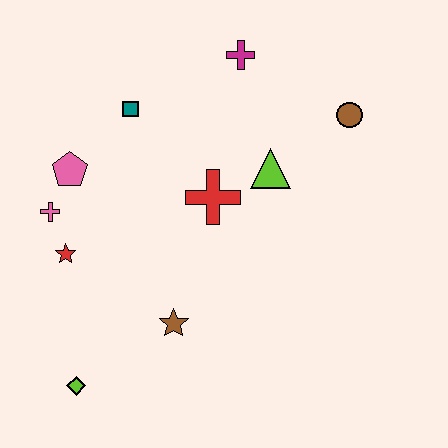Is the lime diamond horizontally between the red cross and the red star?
Yes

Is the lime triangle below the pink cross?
No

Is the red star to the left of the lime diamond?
Yes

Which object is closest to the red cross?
The lime triangle is closest to the red cross.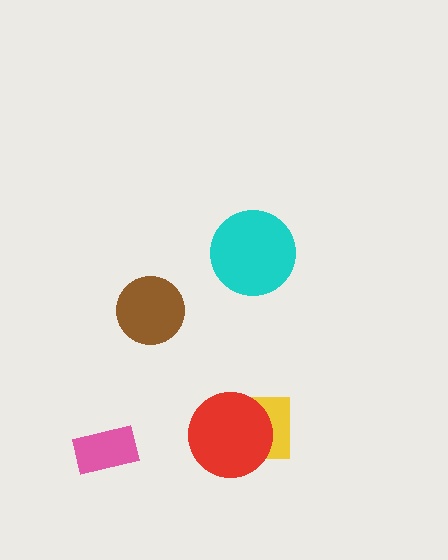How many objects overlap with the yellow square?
1 object overlaps with the yellow square.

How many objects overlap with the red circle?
1 object overlaps with the red circle.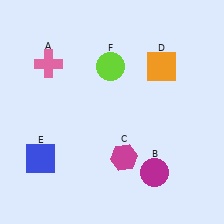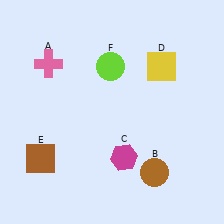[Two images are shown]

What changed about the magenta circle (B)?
In Image 1, B is magenta. In Image 2, it changed to brown.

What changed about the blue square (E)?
In Image 1, E is blue. In Image 2, it changed to brown.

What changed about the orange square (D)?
In Image 1, D is orange. In Image 2, it changed to yellow.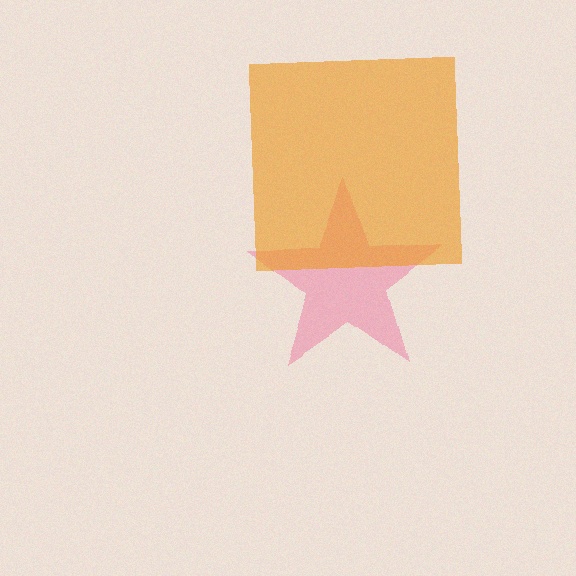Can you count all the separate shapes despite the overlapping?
Yes, there are 2 separate shapes.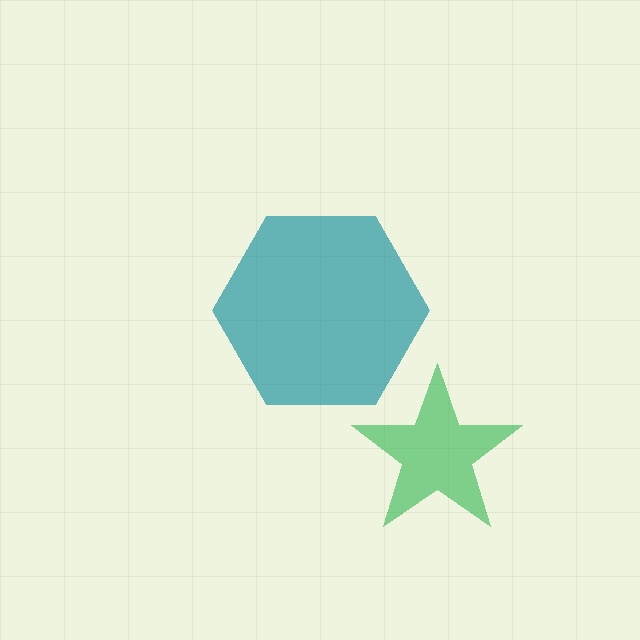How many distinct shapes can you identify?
There are 2 distinct shapes: a green star, a teal hexagon.